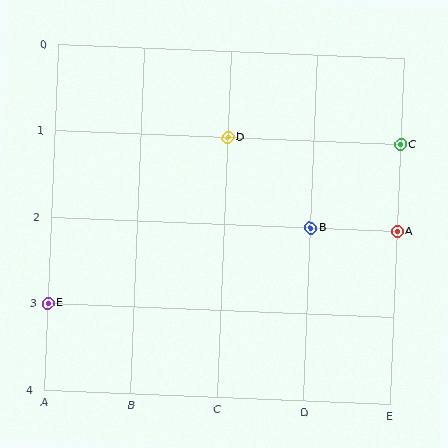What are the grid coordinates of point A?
Point A is at grid coordinates (E, 2).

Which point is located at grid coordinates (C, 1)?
Point D is at (C, 1).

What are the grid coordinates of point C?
Point C is at grid coordinates (E, 1).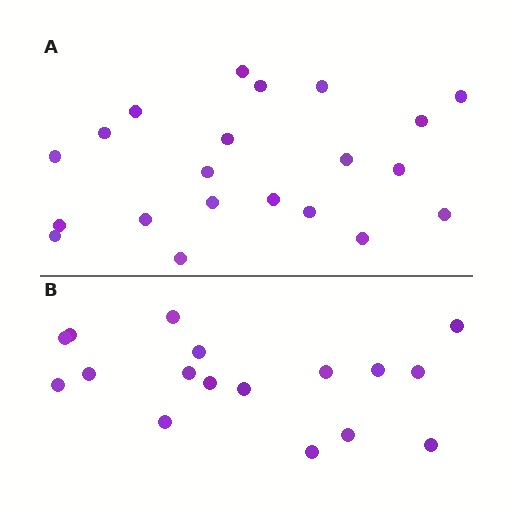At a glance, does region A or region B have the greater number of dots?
Region A (the top region) has more dots.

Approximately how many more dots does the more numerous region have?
Region A has about 4 more dots than region B.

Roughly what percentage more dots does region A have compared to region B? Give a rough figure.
About 25% more.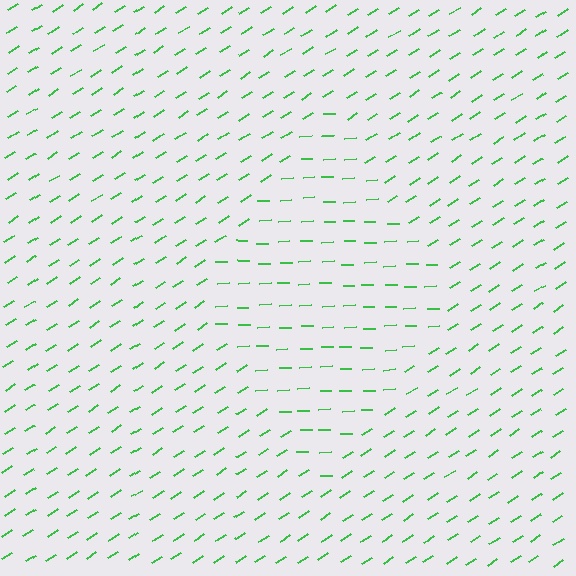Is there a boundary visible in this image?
Yes, there is a texture boundary formed by a change in line orientation.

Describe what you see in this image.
The image is filled with small green line segments. A diamond region in the image has lines oriented differently from the surrounding lines, creating a visible texture boundary.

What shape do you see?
I see a diamond.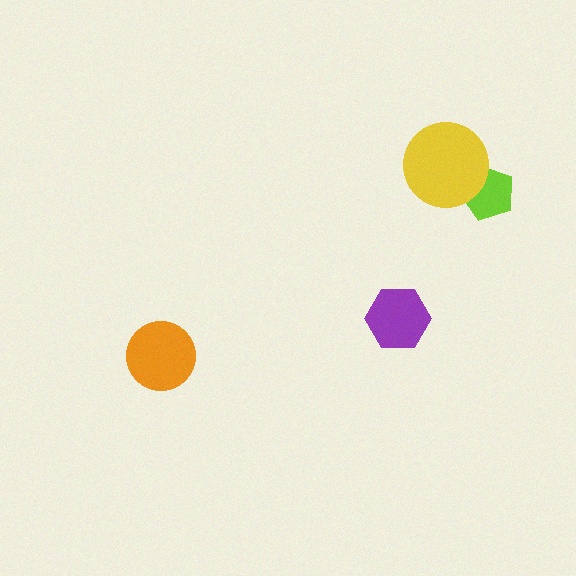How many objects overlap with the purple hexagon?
0 objects overlap with the purple hexagon.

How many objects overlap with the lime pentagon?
1 object overlaps with the lime pentagon.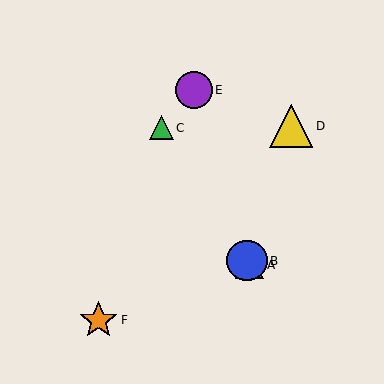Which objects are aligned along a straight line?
Objects A, B, C are aligned along a straight line.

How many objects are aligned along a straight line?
3 objects (A, B, C) are aligned along a straight line.